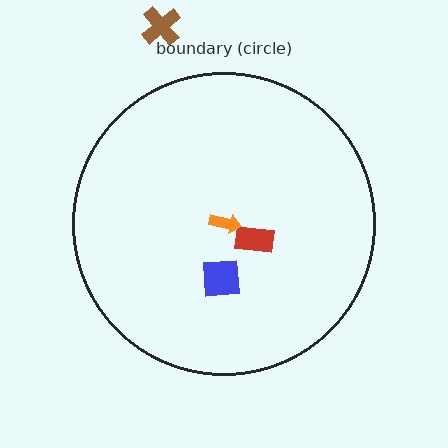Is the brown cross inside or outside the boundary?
Outside.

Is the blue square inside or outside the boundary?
Inside.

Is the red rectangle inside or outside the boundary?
Inside.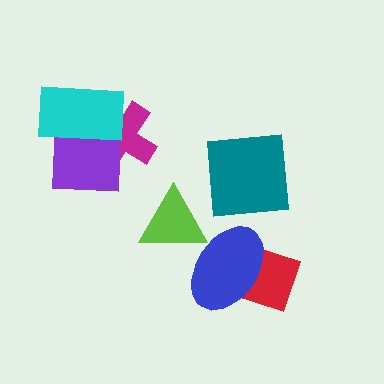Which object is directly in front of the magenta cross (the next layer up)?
The purple square is directly in front of the magenta cross.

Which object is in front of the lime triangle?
The blue ellipse is in front of the lime triangle.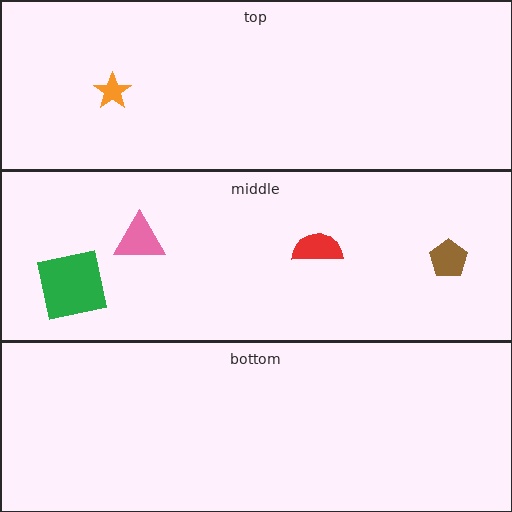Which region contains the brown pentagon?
The middle region.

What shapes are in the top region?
The orange star.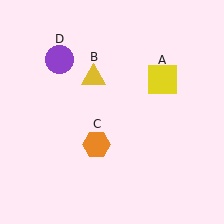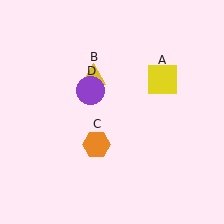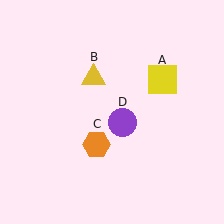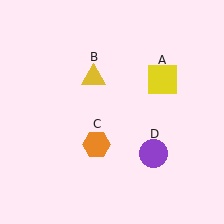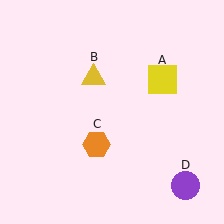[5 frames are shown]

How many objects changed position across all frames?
1 object changed position: purple circle (object D).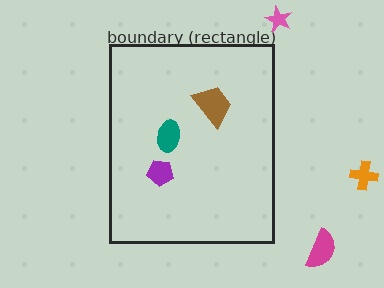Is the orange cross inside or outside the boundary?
Outside.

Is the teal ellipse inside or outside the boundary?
Inside.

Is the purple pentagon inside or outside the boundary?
Inside.